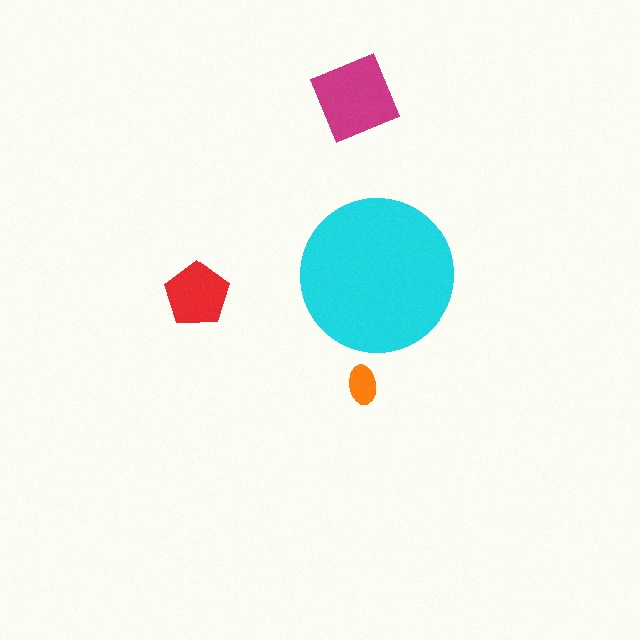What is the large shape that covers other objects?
A cyan circle.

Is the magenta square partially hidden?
No, the magenta square is fully visible.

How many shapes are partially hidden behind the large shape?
0 shapes are partially hidden.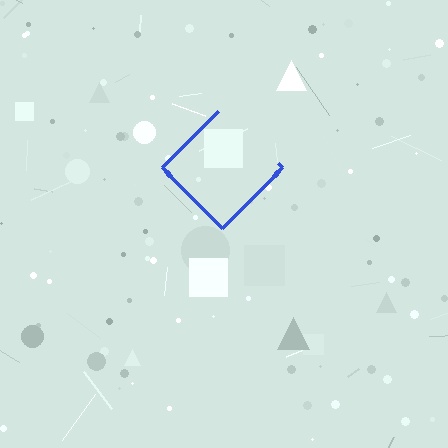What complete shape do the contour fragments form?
The contour fragments form a diamond.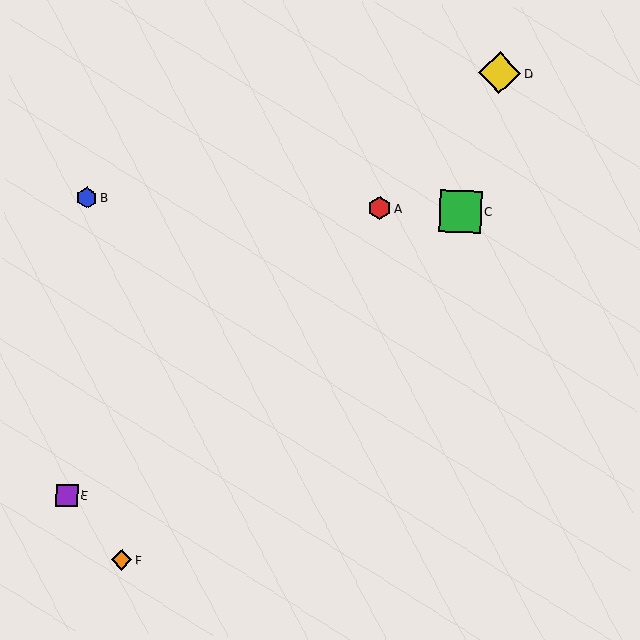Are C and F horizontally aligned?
No, C is at y≈211 and F is at y≈560.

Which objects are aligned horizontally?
Objects A, B, C are aligned horizontally.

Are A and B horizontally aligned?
Yes, both are at y≈208.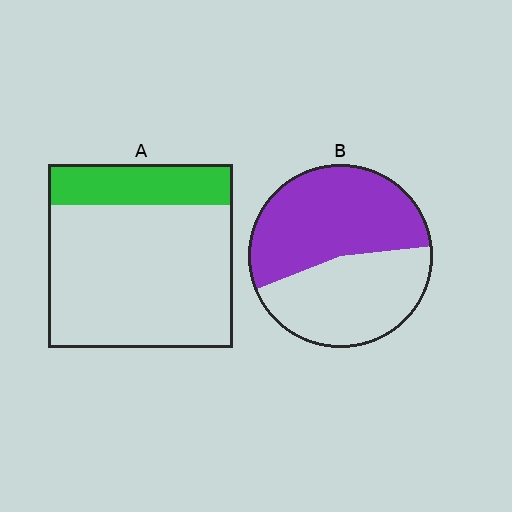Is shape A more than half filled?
No.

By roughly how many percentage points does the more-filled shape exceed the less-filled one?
By roughly 30 percentage points (B over A).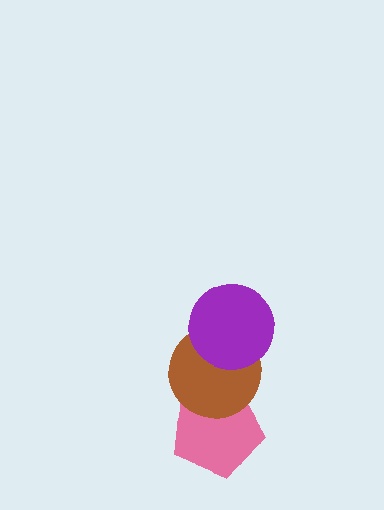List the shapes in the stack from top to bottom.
From top to bottom: the purple circle, the brown circle, the pink pentagon.